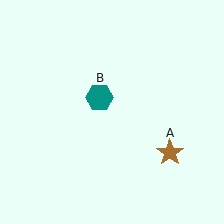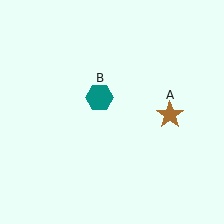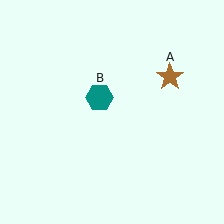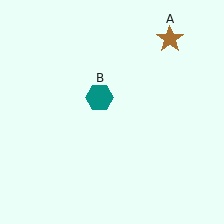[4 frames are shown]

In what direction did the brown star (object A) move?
The brown star (object A) moved up.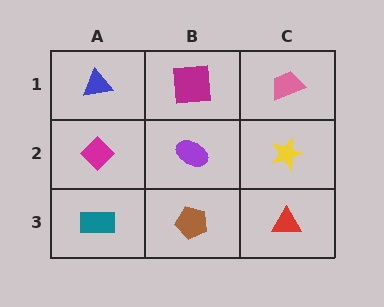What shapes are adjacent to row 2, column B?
A magenta square (row 1, column B), a brown pentagon (row 3, column B), a magenta diamond (row 2, column A), a yellow star (row 2, column C).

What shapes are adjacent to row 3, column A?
A magenta diamond (row 2, column A), a brown pentagon (row 3, column B).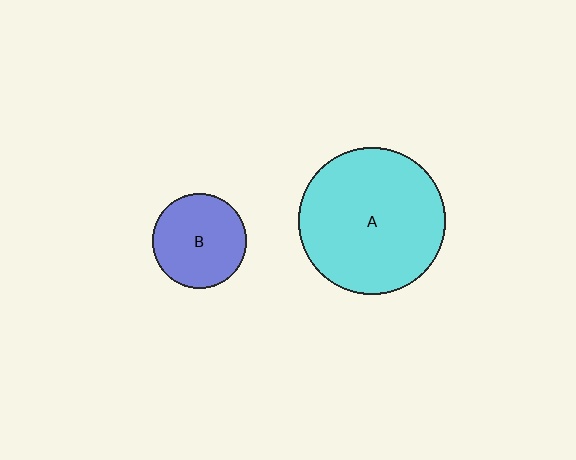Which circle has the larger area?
Circle A (cyan).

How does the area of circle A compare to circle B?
Approximately 2.4 times.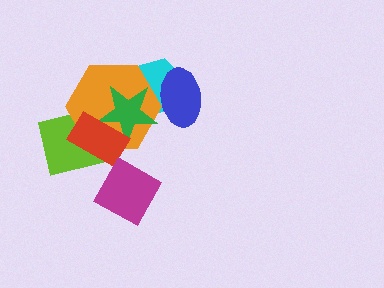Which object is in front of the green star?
The red rectangle is in front of the green star.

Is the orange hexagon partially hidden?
Yes, it is partially covered by another shape.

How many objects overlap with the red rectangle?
3 objects overlap with the red rectangle.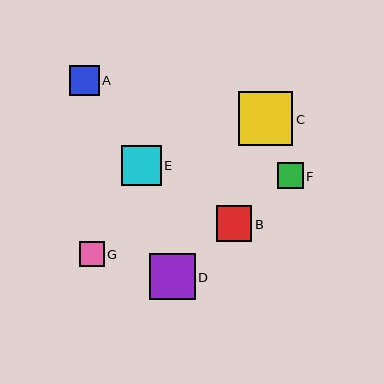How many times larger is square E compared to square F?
Square E is approximately 1.5 times the size of square F.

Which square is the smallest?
Square G is the smallest with a size of approximately 25 pixels.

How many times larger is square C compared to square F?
Square C is approximately 2.1 times the size of square F.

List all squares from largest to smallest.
From largest to smallest: C, D, E, B, A, F, G.